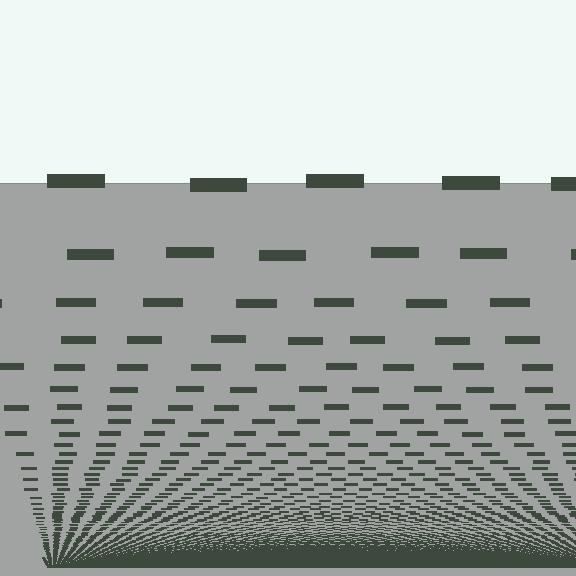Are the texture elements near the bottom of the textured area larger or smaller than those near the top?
Smaller. The gradient is inverted — elements near the bottom are smaller and denser.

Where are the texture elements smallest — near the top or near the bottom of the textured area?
Near the bottom.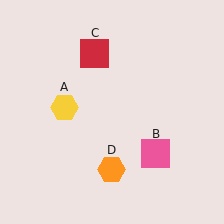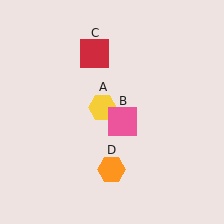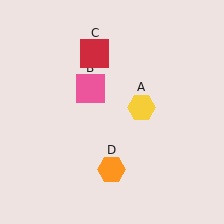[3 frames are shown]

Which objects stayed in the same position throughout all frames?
Red square (object C) and orange hexagon (object D) remained stationary.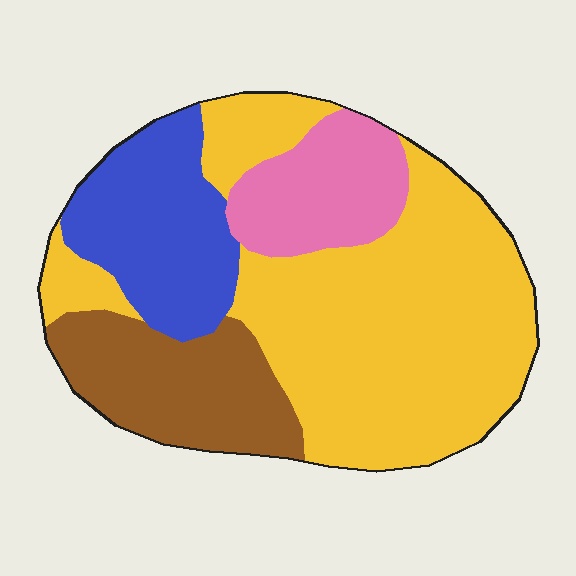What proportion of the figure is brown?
Brown covers about 15% of the figure.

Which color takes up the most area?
Yellow, at roughly 50%.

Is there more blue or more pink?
Blue.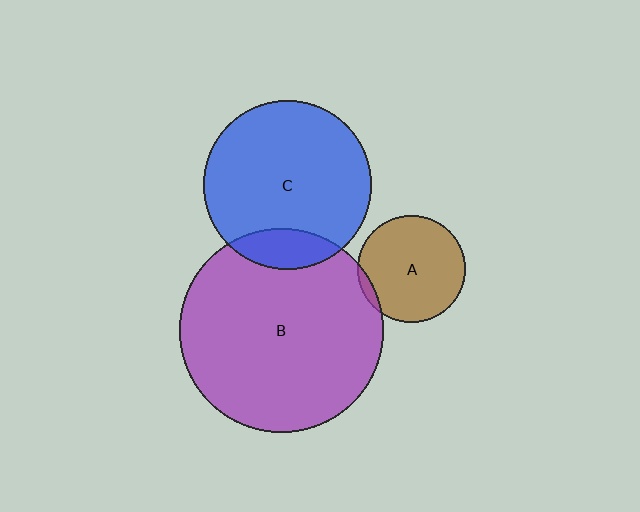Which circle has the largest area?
Circle B (purple).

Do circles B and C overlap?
Yes.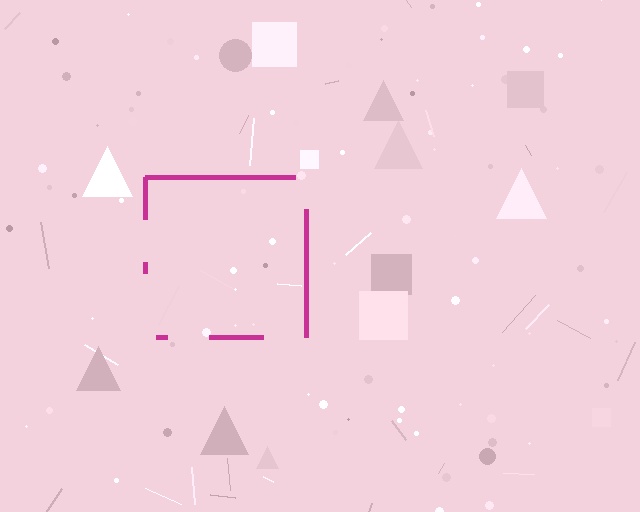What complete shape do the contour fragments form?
The contour fragments form a square.